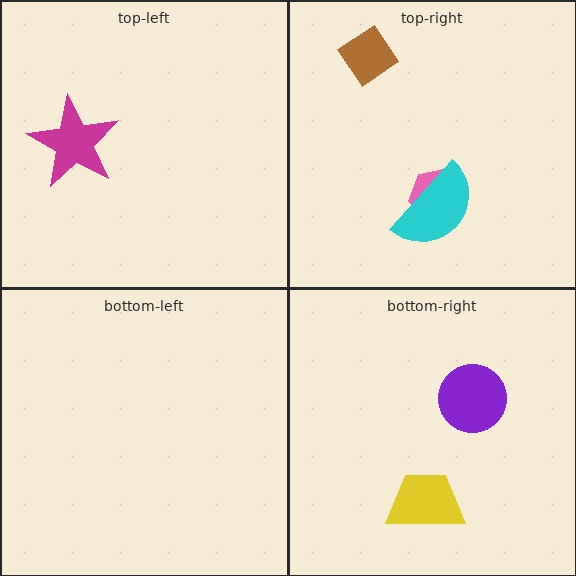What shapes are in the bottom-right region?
The purple circle, the yellow trapezoid.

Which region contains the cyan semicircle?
The top-right region.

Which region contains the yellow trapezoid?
The bottom-right region.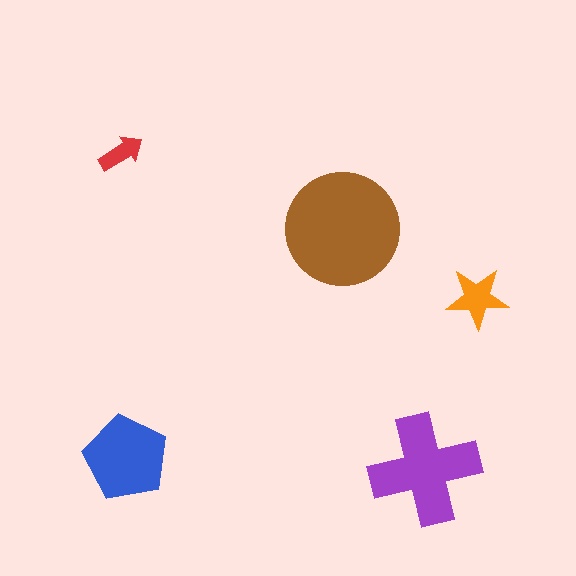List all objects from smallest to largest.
The red arrow, the orange star, the blue pentagon, the purple cross, the brown circle.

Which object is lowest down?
The purple cross is bottommost.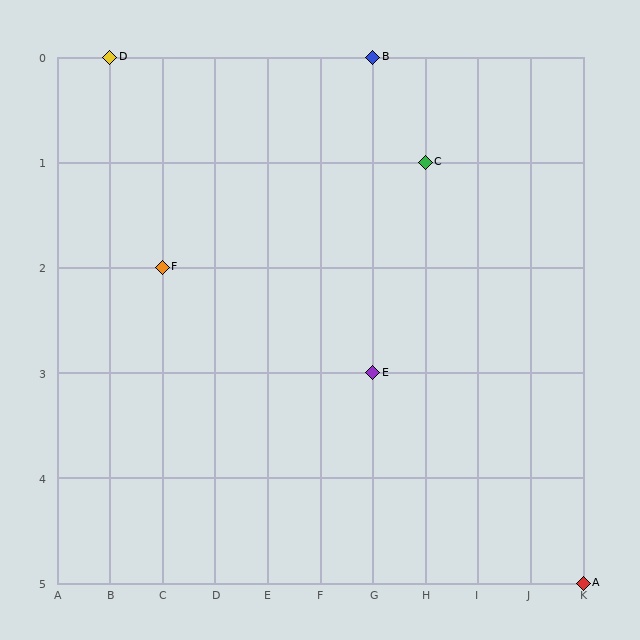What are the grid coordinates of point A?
Point A is at grid coordinates (K, 5).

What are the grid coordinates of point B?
Point B is at grid coordinates (G, 0).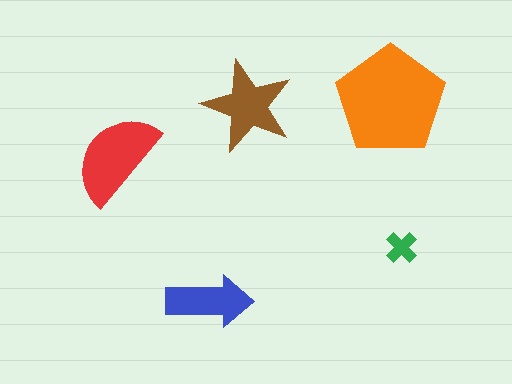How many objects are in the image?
There are 5 objects in the image.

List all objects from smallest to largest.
The green cross, the blue arrow, the brown star, the red semicircle, the orange pentagon.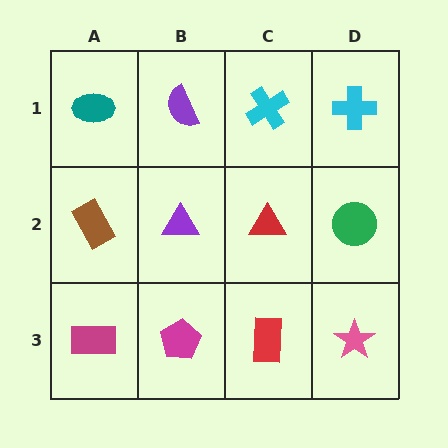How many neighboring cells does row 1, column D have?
2.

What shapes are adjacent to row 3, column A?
A brown rectangle (row 2, column A), a magenta pentagon (row 3, column B).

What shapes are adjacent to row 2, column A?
A teal ellipse (row 1, column A), a magenta rectangle (row 3, column A), a purple triangle (row 2, column B).